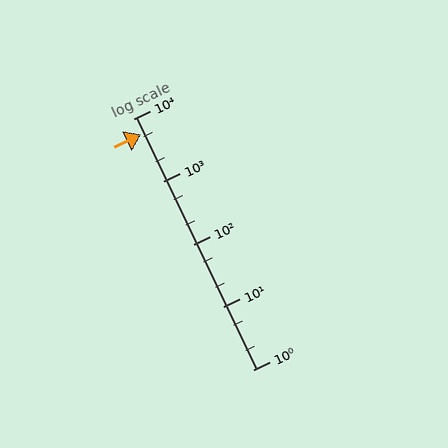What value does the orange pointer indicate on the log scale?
The pointer indicates approximately 5600.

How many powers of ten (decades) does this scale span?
The scale spans 4 decades, from 1 to 10000.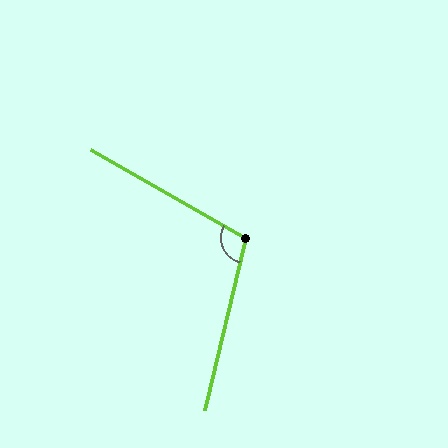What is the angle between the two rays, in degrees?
Approximately 106 degrees.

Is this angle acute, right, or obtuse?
It is obtuse.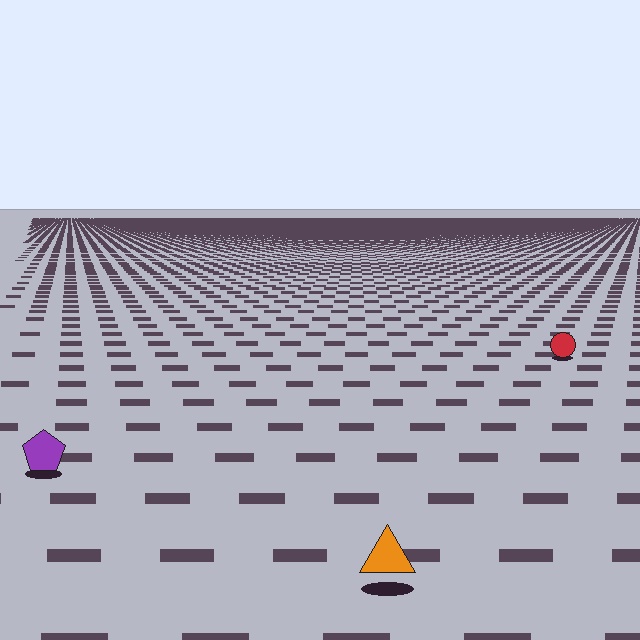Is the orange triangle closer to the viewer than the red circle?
Yes. The orange triangle is closer — you can tell from the texture gradient: the ground texture is coarser near it.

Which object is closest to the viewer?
The orange triangle is closest. The texture marks near it are larger and more spread out.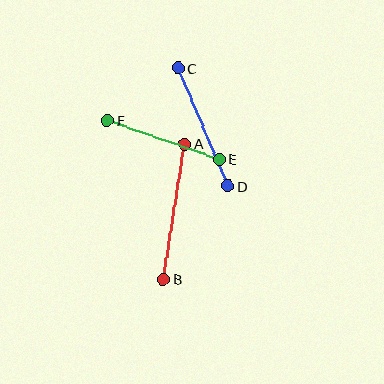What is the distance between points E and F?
The distance is approximately 119 pixels.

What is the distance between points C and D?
The distance is approximately 128 pixels.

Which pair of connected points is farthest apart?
Points A and B are farthest apart.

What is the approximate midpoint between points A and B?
The midpoint is at approximately (174, 212) pixels.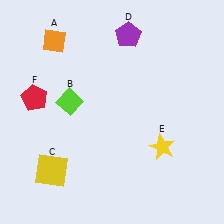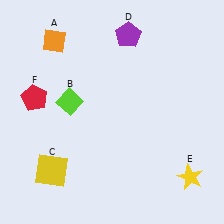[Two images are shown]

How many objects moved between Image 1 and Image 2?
1 object moved between the two images.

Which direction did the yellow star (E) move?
The yellow star (E) moved down.